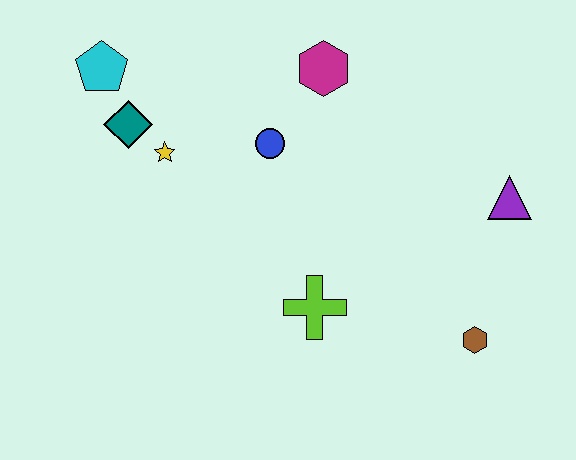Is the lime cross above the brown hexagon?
Yes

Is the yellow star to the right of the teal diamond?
Yes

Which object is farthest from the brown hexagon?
The cyan pentagon is farthest from the brown hexagon.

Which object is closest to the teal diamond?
The yellow star is closest to the teal diamond.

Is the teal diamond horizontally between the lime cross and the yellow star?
No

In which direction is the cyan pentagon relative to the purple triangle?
The cyan pentagon is to the left of the purple triangle.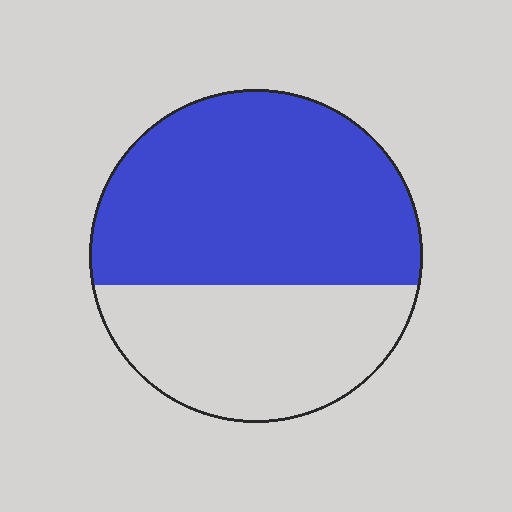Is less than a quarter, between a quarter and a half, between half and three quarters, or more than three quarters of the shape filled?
Between half and three quarters.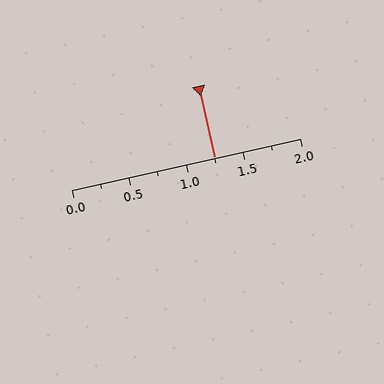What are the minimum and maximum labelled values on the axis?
The axis runs from 0.0 to 2.0.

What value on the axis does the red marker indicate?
The marker indicates approximately 1.25.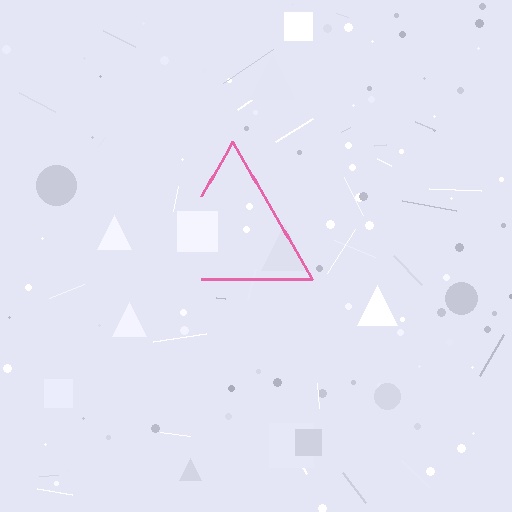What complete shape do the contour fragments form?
The contour fragments form a triangle.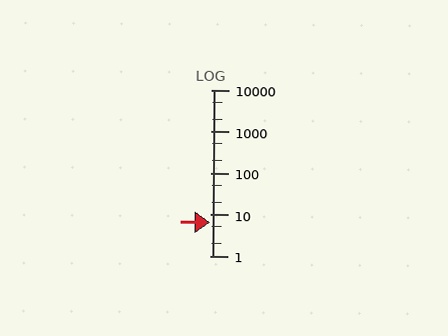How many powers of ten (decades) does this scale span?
The scale spans 4 decades, from 1 to 10000.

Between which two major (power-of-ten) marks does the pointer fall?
The pointer is between 1 and 10.